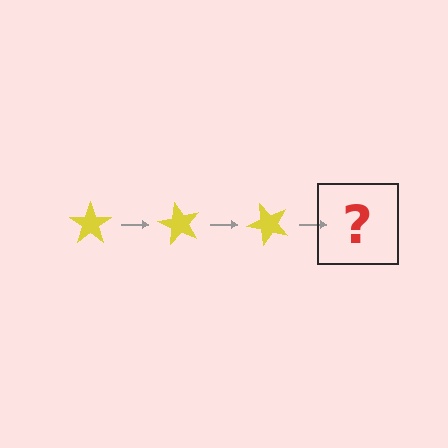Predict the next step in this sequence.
The next step is a yellow star rotated 180 degrees.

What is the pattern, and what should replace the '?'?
The pattern is that the star rotates 60 degrees each step. The '?' should be a yellow star rotated 180 degrees.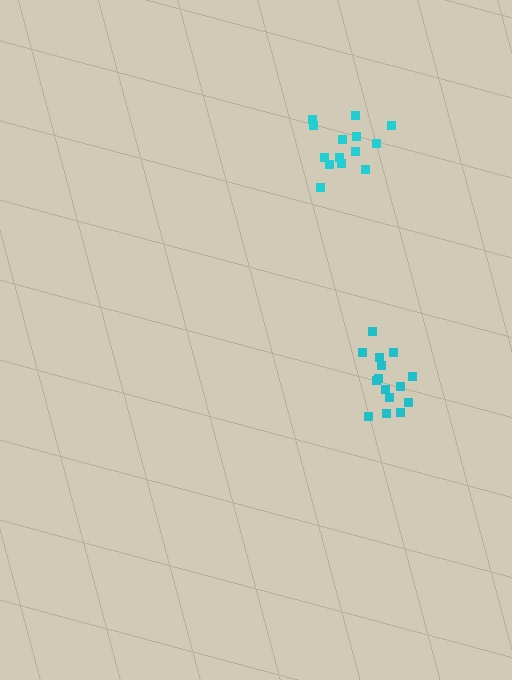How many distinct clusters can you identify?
There are 2 distinct clusters.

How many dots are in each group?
Group 1: 15 dots, Group 2: 14 dots (29 total).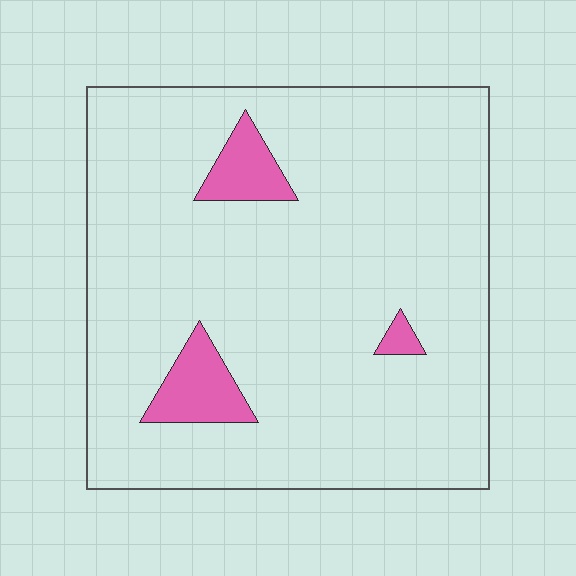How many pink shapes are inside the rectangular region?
3.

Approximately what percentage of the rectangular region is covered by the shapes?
Approximately 10%.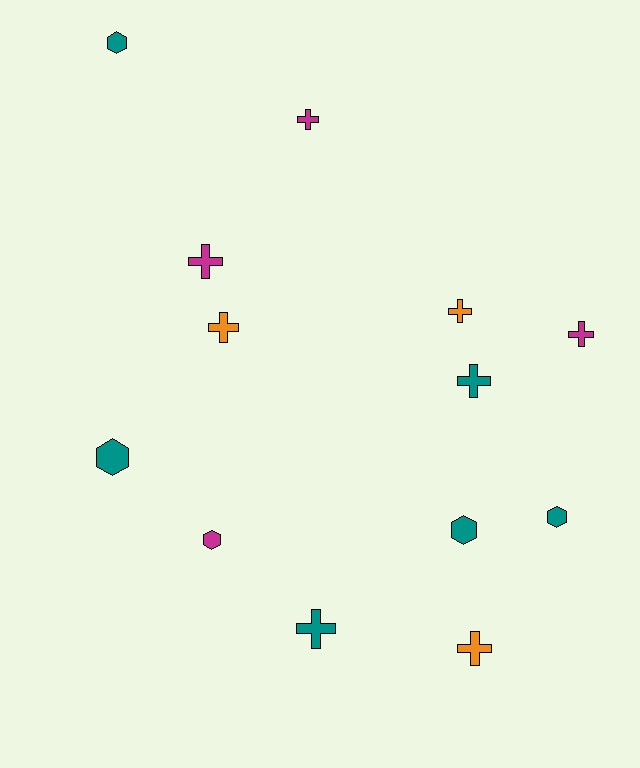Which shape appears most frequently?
Cross, with 8 objects.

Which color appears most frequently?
Teal, with 6 objects.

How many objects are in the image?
There are 13 objects.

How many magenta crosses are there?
There are 3 magenta crosses.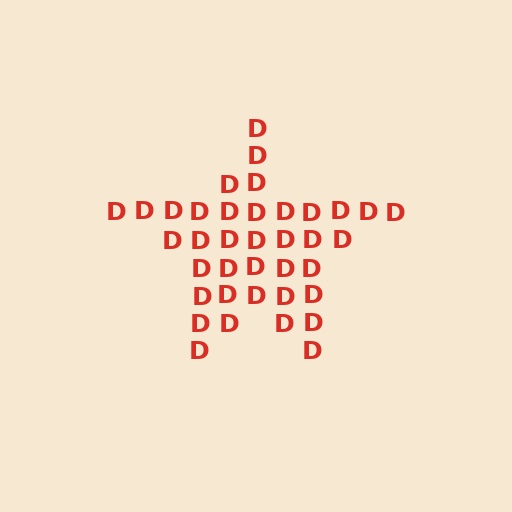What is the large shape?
The large shape is a star.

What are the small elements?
The small elements are letter D's.